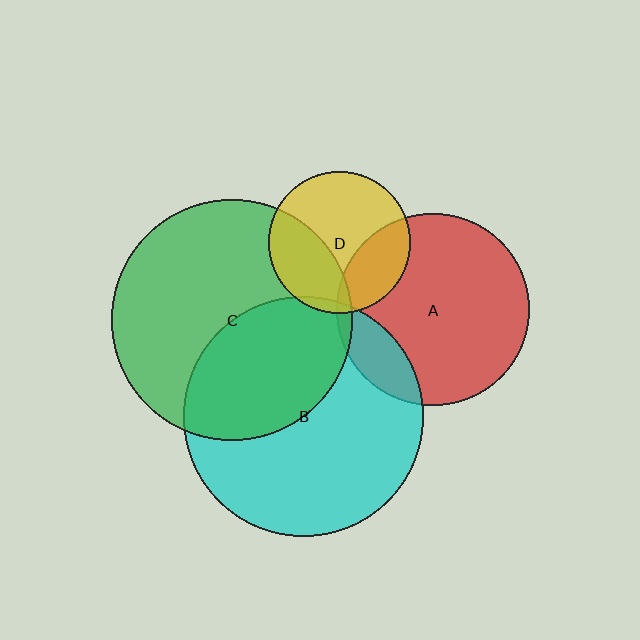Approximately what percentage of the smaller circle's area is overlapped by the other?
Approximately 40%.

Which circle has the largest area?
Circle C (green).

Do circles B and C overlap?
Yes.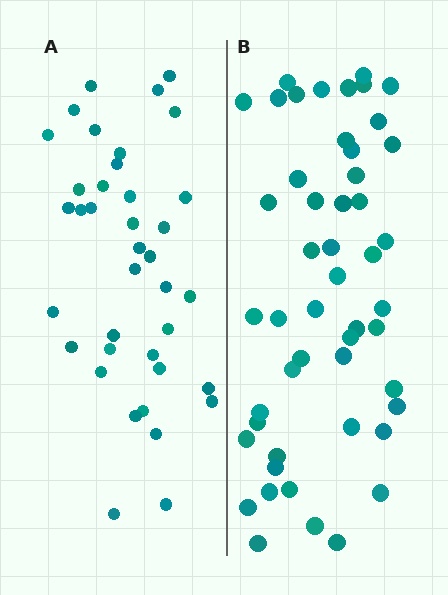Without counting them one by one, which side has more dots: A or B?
Region B (the right region) has more dots.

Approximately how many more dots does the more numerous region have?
Region B has roughly 12 or so more dots than region A.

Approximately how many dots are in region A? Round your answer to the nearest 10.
About 40 dots. (The exact count is 38, which rounds to 40.)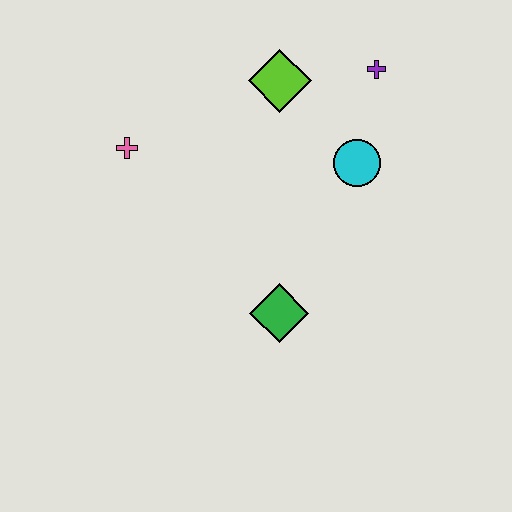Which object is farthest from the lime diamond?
The green diamond is farthest from the lime diamond.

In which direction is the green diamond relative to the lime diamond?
The green diamond is below the lime diamond.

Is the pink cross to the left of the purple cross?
Yes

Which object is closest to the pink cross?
The lime diamond is closest to the pink cross.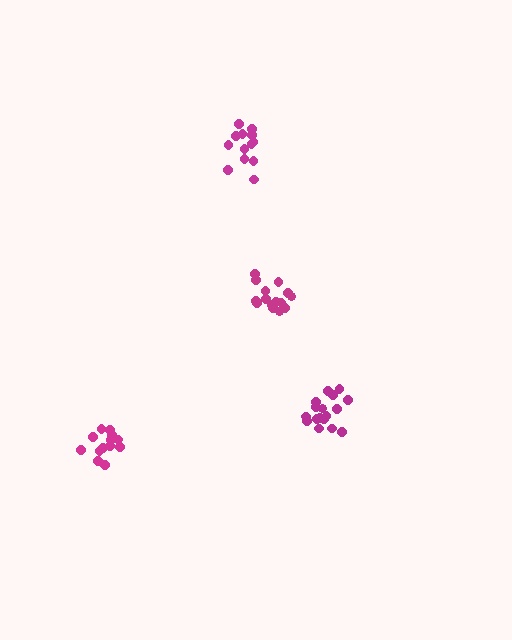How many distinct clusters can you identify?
There are 4 distinct clusters.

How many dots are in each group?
Group 1: 13 dots, Group 2: 17 dots, Group 3: 13 dots, Group 4: 15 dots (58 total).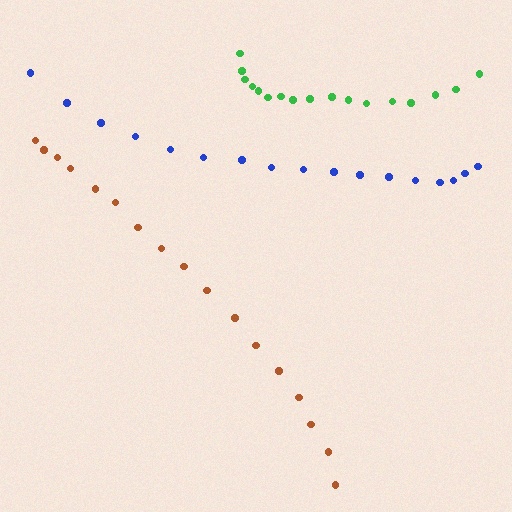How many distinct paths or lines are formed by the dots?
There are 3 distinct paths.